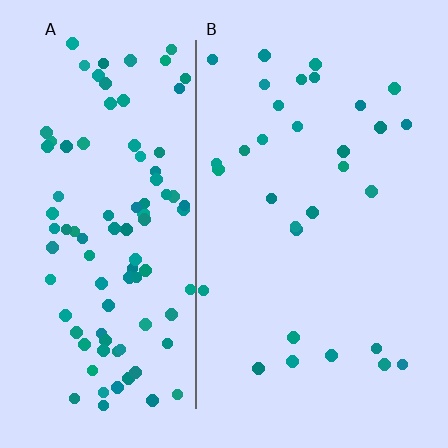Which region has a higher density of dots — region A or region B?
A (the left).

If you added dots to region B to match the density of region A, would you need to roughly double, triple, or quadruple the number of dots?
Approximately triple.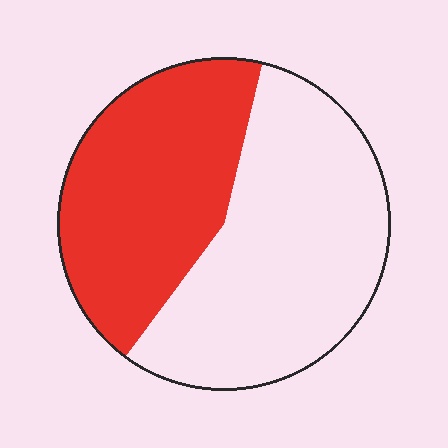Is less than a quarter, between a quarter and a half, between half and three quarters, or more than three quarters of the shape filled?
Between a quarter and a half.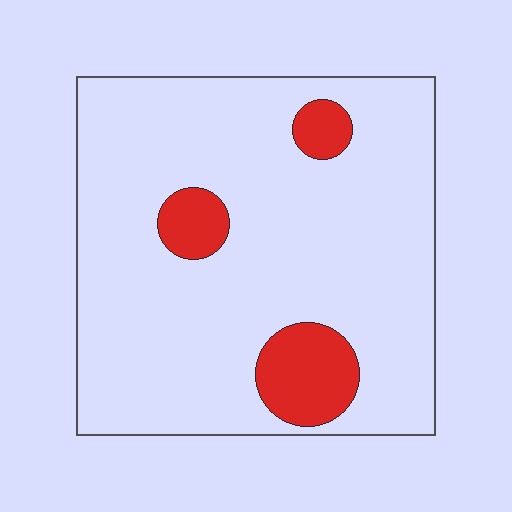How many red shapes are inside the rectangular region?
3.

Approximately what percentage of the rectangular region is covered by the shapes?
Approximately 10%.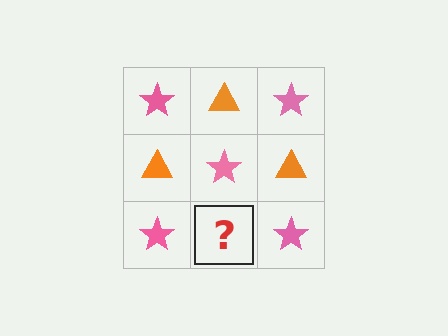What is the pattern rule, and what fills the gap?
The rule is that it alternates pink star and orange triangle in a checkerboard pattern. The gap should be filled with an orange triangle.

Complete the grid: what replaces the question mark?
The question mark should be replaced with an orange triangle.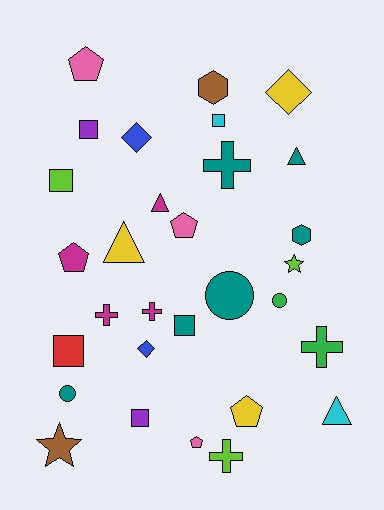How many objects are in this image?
There are 30 objects.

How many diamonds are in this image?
There are 3 diamonds.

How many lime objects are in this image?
There are 3 lime objects.